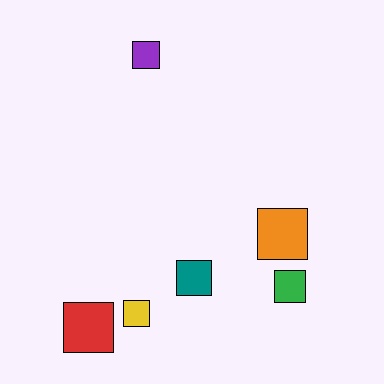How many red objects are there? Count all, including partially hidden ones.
There is 1 red object.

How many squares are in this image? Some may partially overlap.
There are 6 squares.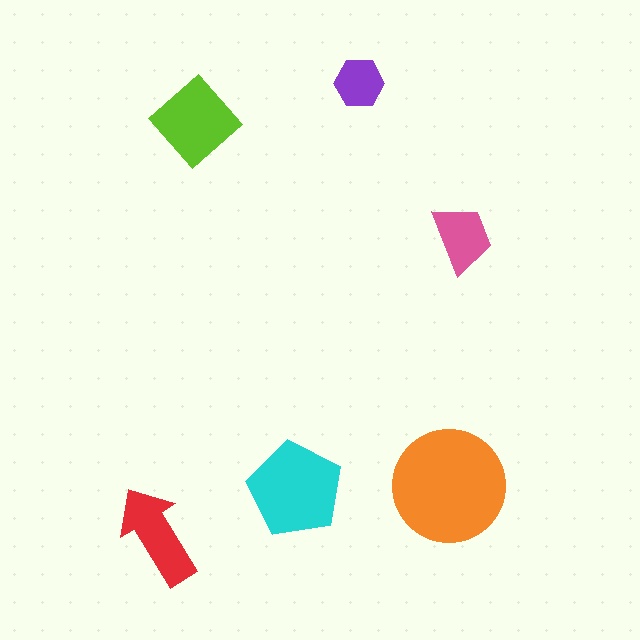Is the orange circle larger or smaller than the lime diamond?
Larger.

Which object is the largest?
The orange circle.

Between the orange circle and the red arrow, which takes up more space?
The orange circle.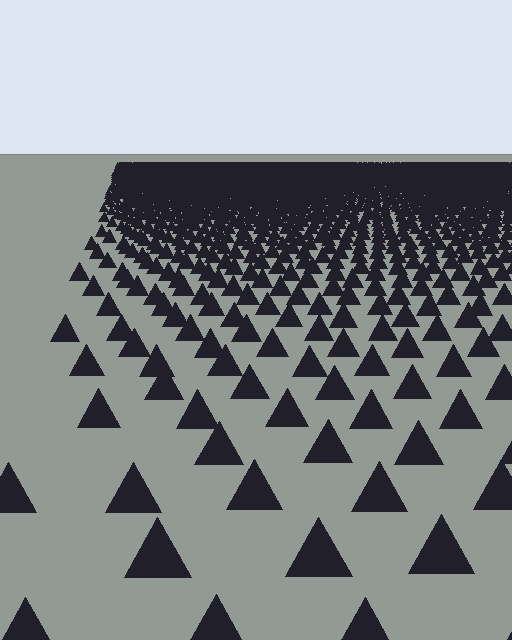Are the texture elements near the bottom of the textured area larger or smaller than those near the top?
Larger. Near the bottom, elements are closer to the viewer and appear at a bigger on-screen size.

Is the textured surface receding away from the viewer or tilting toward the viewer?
The surface is receding away from the viewer. Texture elements get smaller and denser toward the top.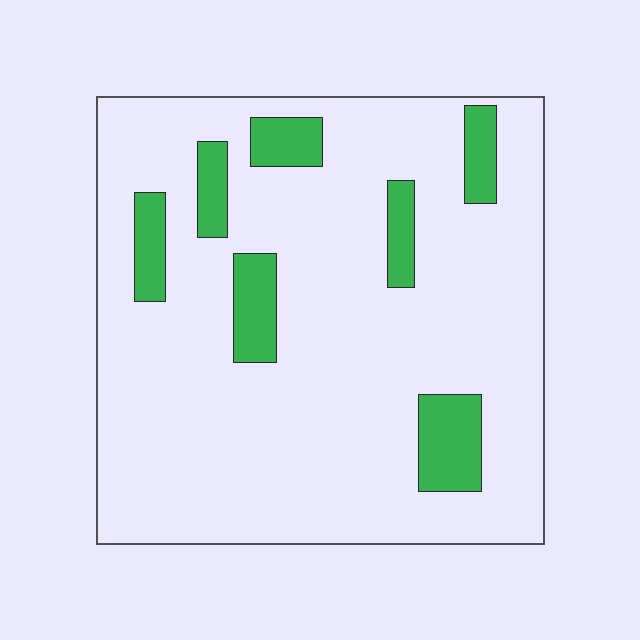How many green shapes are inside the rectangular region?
7.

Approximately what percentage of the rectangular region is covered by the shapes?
Approximately 15%.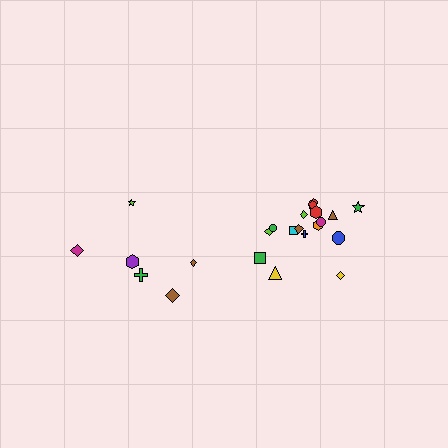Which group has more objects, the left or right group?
The right group.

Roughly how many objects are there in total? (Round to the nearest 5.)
Roughly 25 objects in total.